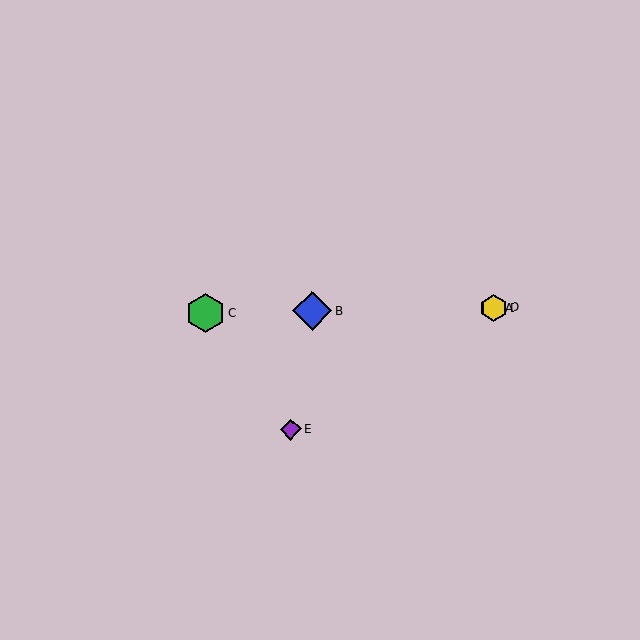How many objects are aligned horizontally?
4 objects (A, B, C, D) are aligned horizontally.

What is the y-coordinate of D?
Object D is at y≈308.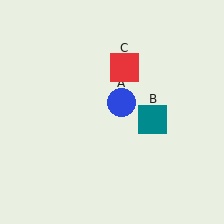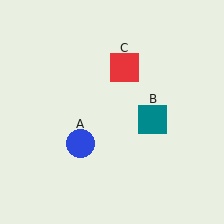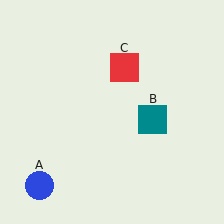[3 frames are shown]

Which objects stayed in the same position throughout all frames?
Teal square (object B) and red square (object C) remained stationary.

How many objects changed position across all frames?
1 object changed position: blue circle (object A).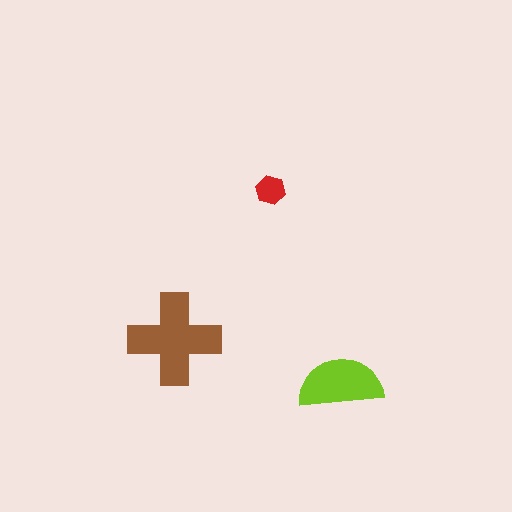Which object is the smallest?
The red hexagon.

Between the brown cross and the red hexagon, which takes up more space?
The brown cross.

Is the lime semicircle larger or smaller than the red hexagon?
Larger.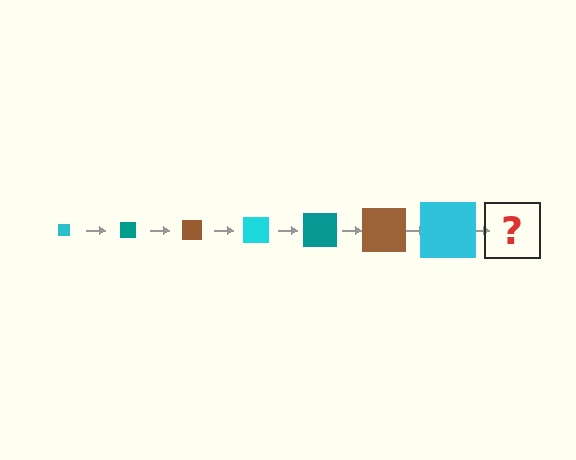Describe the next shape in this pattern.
It should be a teal square, larger than the previous one.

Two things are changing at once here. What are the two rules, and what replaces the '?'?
The two rules are that the square grows larger each step and the color cycles through cyan, teal, and brown. The '?' should be a teal square, larger than the previous one.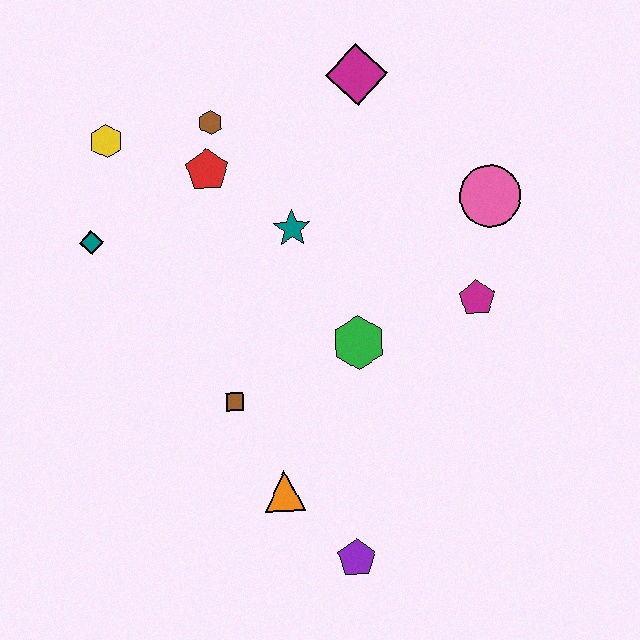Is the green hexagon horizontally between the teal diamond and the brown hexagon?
No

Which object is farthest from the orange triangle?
The magenta diamond is farthest from the orange triangle.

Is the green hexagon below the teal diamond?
Yes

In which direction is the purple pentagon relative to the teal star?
The purple pentagon is below the teal star.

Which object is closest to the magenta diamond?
The brown hexagon is closest to the magenta diamond.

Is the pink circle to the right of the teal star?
Yes